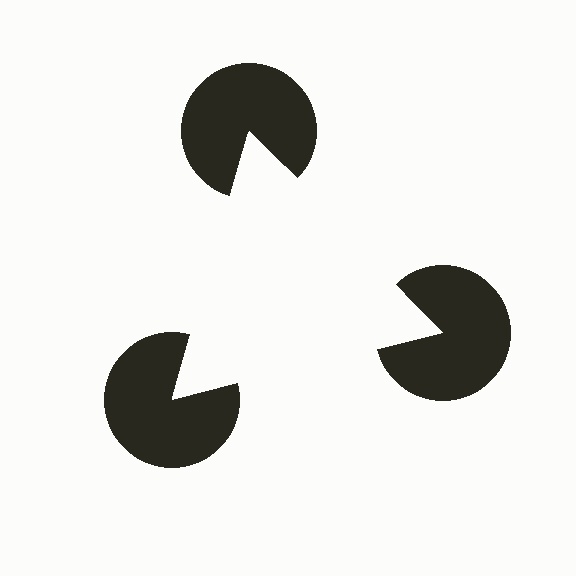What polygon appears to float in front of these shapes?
An illusory triangle — its edges are inferred from the aligned wedge cuts in the pac-man discs, not physically drawn.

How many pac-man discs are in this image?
There are 3 — one at each vertex of the illusory triangle.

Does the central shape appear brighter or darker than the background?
It typically appears slightly brighter than the background, even though no actual brightness change is drawn.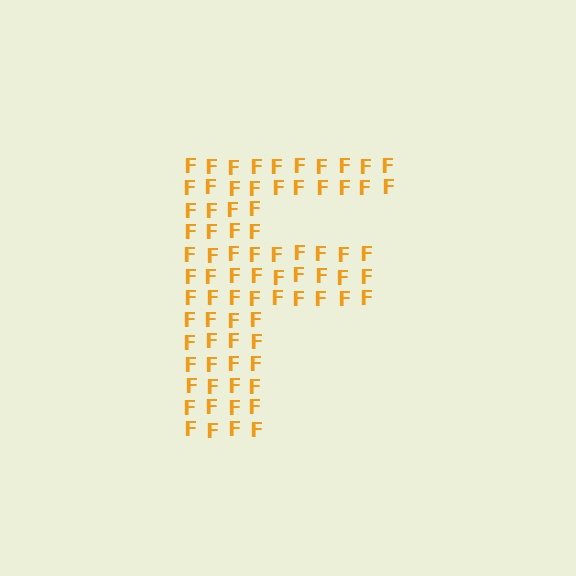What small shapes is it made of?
It is made of small letter F's.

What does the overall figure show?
The overall figure shows the letter F.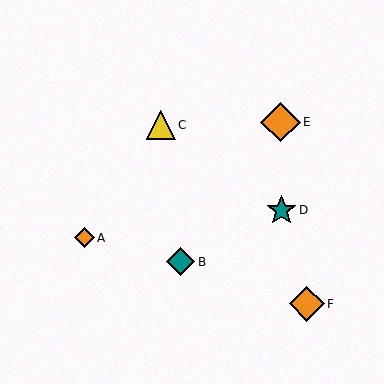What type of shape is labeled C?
Shape C is a yellow triangle.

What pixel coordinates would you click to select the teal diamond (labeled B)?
Click at (181, 262) to select the teal diamond B.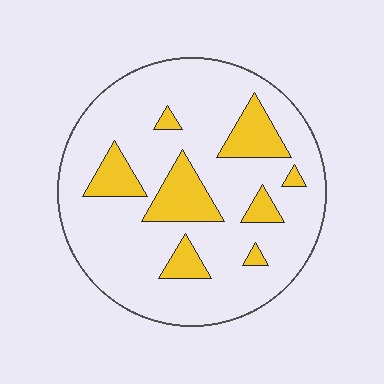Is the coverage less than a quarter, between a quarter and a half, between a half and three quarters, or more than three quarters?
Less than a quarter.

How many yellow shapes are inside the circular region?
8.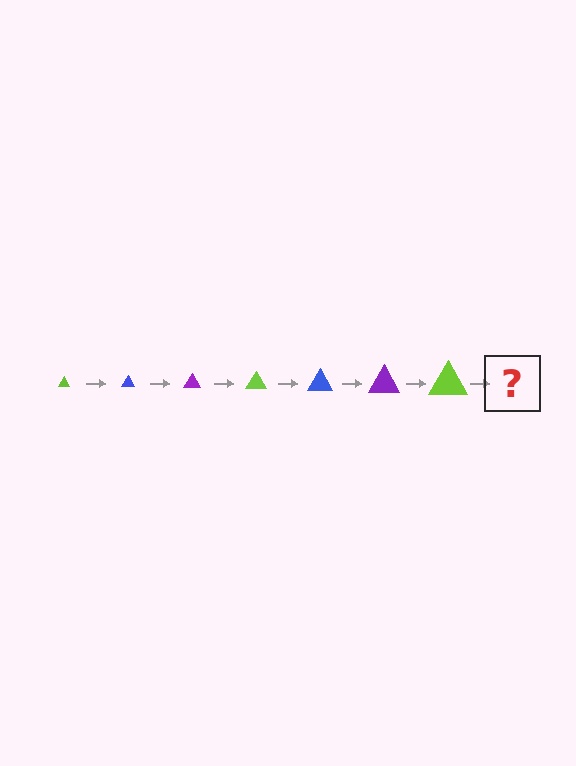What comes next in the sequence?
The next element should be a blue triangle, larger than the previous one.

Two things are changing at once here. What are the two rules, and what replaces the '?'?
The two rules are that the triangle grows larger each step and the color cycles through lime, blue, and purple. The '?' should be a blue triangle, larger than the previous one.